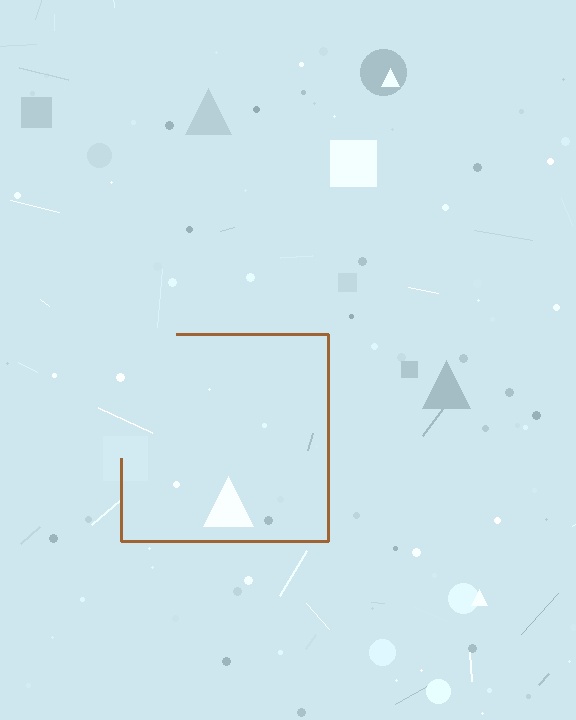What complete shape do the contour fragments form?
The contour fragments form a square.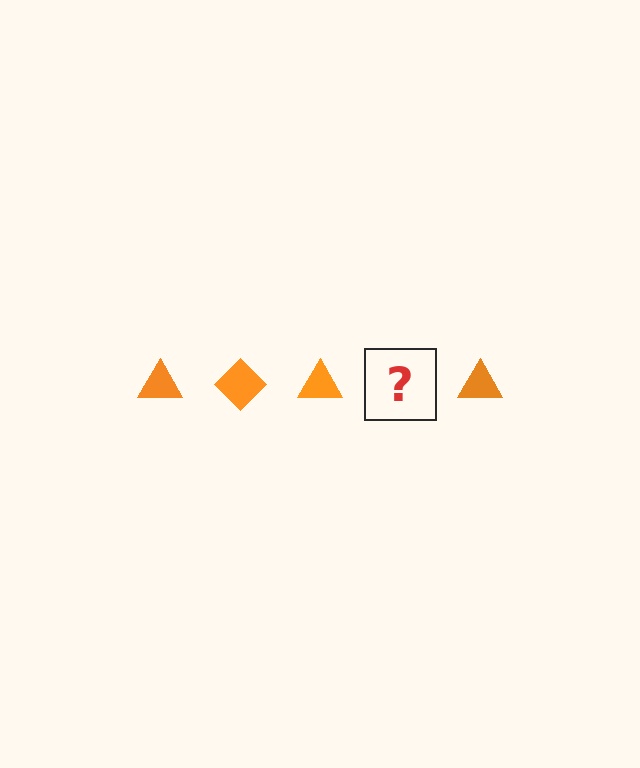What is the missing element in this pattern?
The missing element is an orange diamond.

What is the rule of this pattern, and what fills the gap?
The rule is that the pattern cycles through triangle, diamond shapes in orange. The gap should be filled with an orange diamond.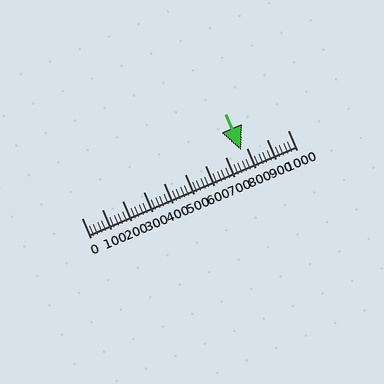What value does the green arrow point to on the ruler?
The green arrow points to approximately 773.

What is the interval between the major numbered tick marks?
The major tick marks are spaced 100 units apart.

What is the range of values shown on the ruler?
The ruler shows values from 0 to 1000.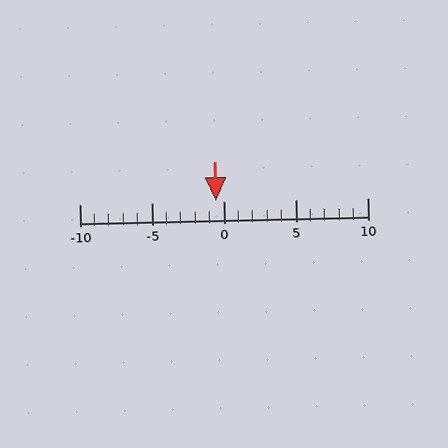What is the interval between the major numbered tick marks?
The major tick marks are spaced 5 units apart.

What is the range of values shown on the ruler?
The ruler shows values from -10 to 10.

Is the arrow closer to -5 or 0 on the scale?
The arrow is closer to 0.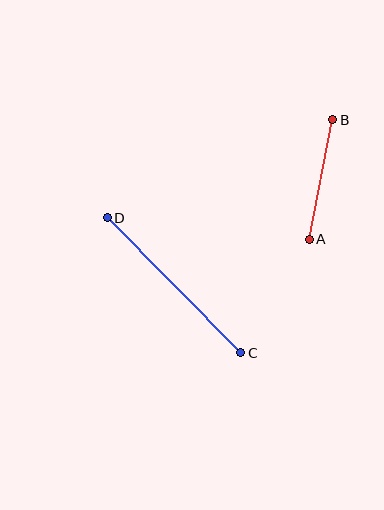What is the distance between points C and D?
The distance is approximately 190 pixels.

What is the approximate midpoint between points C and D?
The midpoint is at approximately (174, 285) pixels.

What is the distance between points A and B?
The distance is approximately 122 pixels.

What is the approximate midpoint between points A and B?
The midpoint is at approximately (321, 179) pixels.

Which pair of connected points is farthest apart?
Points C and D are farthest apart.